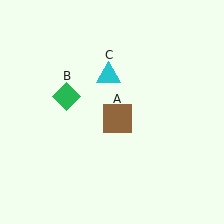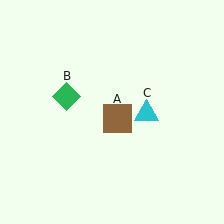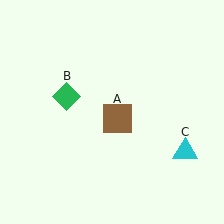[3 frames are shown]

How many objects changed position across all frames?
1 object changed position: cyan triangle (object C).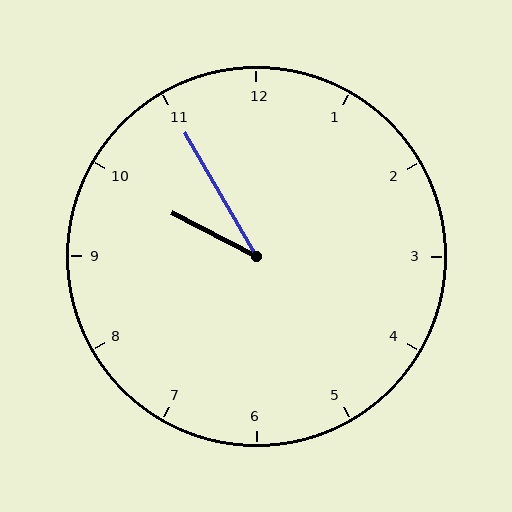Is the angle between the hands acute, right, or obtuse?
It is acute.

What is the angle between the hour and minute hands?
Approximately 32 degrees.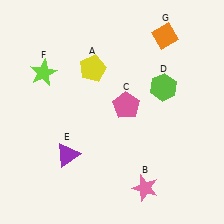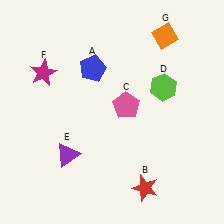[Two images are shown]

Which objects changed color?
A changed from yellow to blue. B changed from pink to red. F changed from lime to magenta.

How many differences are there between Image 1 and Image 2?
There are 3 differences between the two images.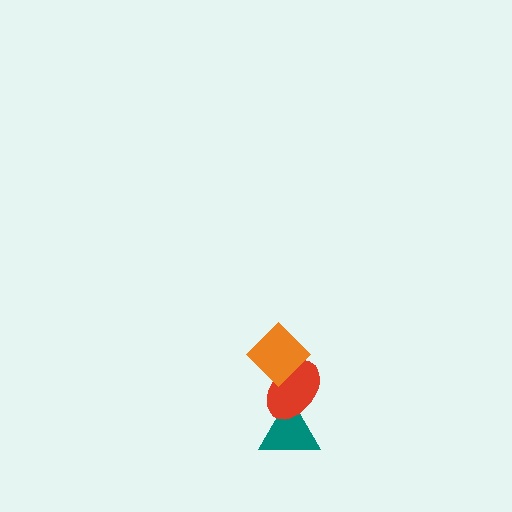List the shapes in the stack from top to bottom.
From top to bottom: the orange diamond, the red ellipse, the teal triangle.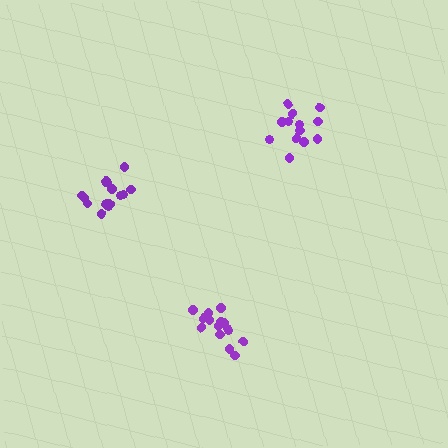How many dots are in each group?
Group 1: 14 dots, Group 2: 13 dots, Group 3: 15 dots (42 total).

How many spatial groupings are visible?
There are 3 spatial groupings.